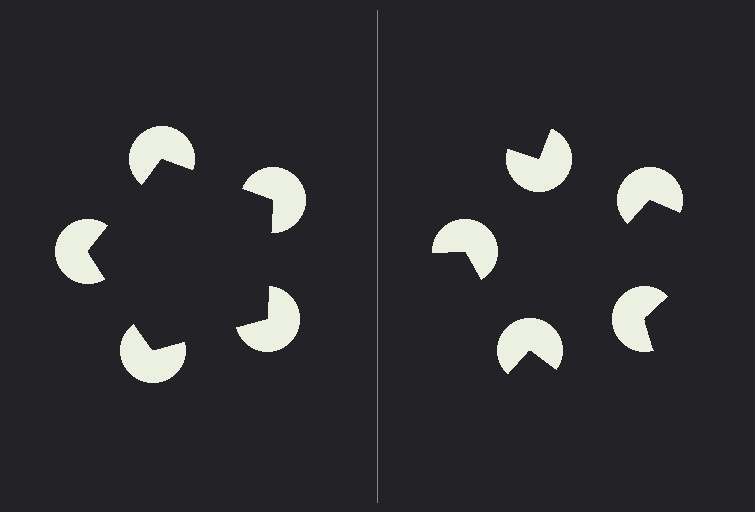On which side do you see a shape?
An illusory pentagon appears on the left side. On the right side the wedge cuts are rotated, so no coherent shape forms.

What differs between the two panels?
The pac-man discs are positioned identically on both sides; only the wedge orientations differ. On the left they align to a pentagon; on the right they are misaligned.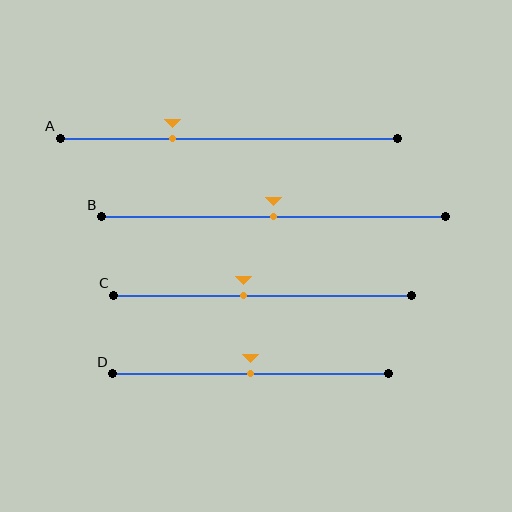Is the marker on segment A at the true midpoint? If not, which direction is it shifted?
No, the marker on segment A is shifted to the left by about 17% of the segment length.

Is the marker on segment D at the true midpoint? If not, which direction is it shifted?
Yes, the marker on segment D is at the true midpoint.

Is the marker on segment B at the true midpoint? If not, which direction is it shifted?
Yes, the marker on segment B is at the true midpoint.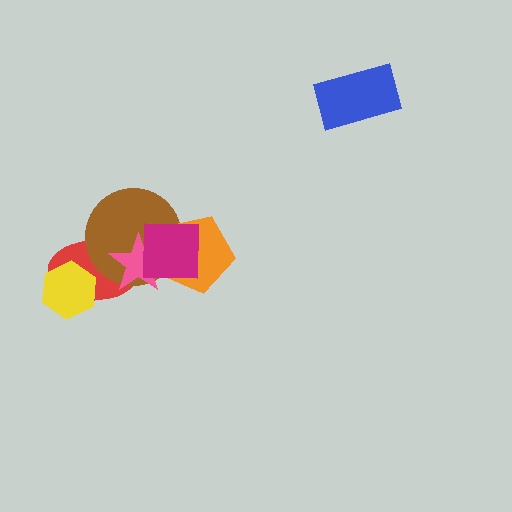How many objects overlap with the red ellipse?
3 objects overlap with the red ellipse.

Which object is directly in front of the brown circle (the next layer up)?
The orange pentagon is directly in front of the brown circle.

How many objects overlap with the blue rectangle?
0 objects overlap with the blue rectangle.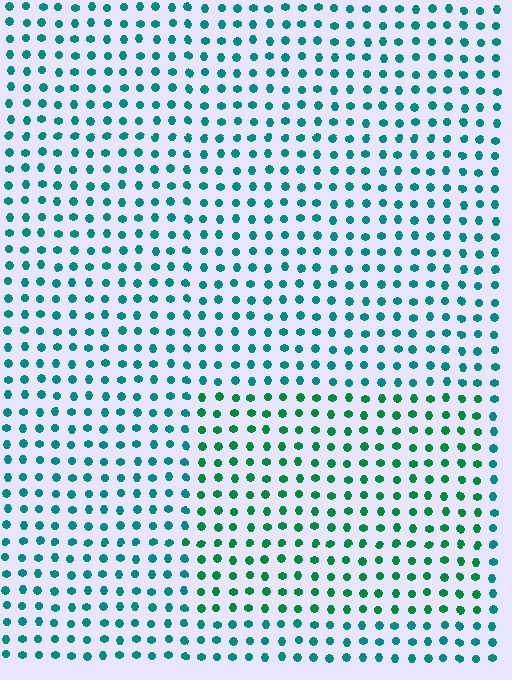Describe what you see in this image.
The image is filled with small teal elements in a uniform arrangement. A rectangle-shaped region is visible where the elements are tinted to a slightly different hue, forming a subtle color boundary.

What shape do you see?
I see a rectangle.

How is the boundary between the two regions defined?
The boundary is defined purely by a slight shift in hue (about 31 degrees). Spacing, size, and orientation are identical on both sides.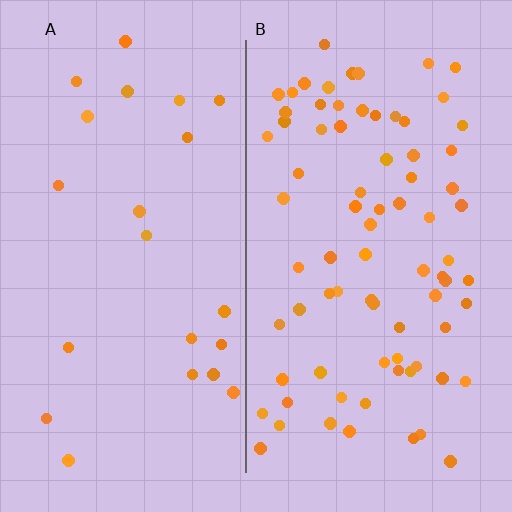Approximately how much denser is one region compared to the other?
Approximately 3.5× — region B over region A.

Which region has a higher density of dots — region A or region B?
B (the right).